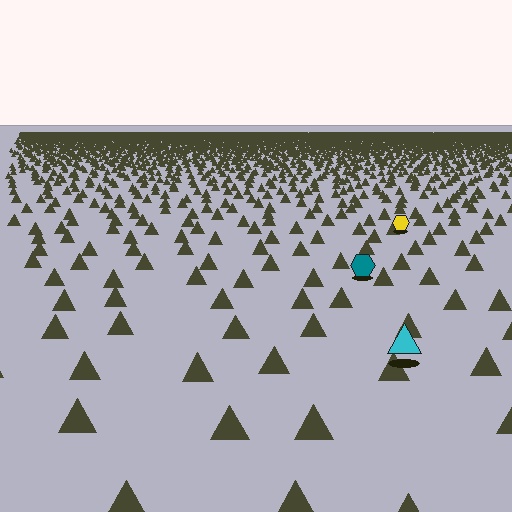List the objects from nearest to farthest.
From nearest to farthest: the cyan triangle, the teal hexagon, the yellow hexagon.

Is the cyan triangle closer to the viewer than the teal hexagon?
Yes. The cyan triangle is closer — you can tell from the texture gradient: the ground texture is coarser near it.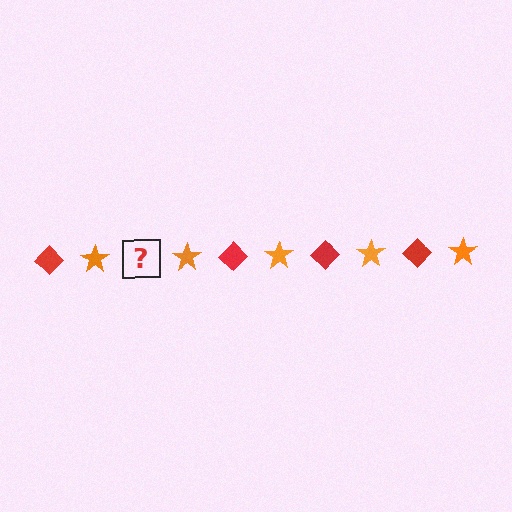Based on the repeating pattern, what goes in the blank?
The blank should be a red diamond.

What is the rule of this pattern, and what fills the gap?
The rule is that the pattern alternates between red diamond and orange star. The gap should be filled with a red diamond.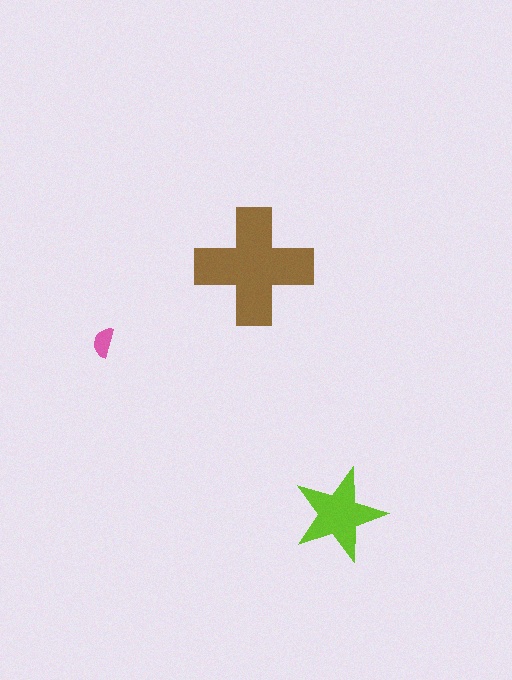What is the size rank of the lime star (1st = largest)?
2nd.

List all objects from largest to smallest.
The brown cross, the lime star, the pink semicircle.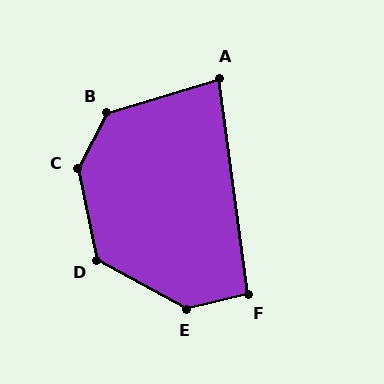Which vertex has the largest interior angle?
C, at approximately 141 degrees.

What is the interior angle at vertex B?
Approximately 134 degrees (obtuse).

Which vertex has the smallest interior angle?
A, at approximately 81 degrees.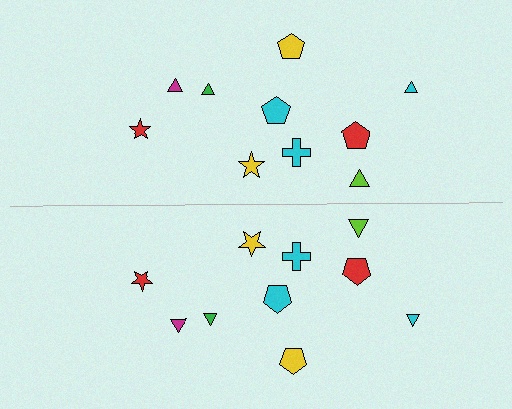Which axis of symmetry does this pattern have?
The pattern has a horizontal axis of symmetry running through the center of the image.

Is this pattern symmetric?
Yes, this pattern has bilateral (reflection) symmetry.